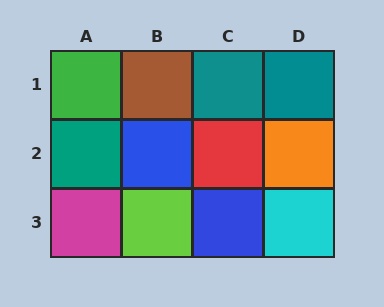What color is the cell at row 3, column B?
Lime.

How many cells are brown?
1 cell is brown.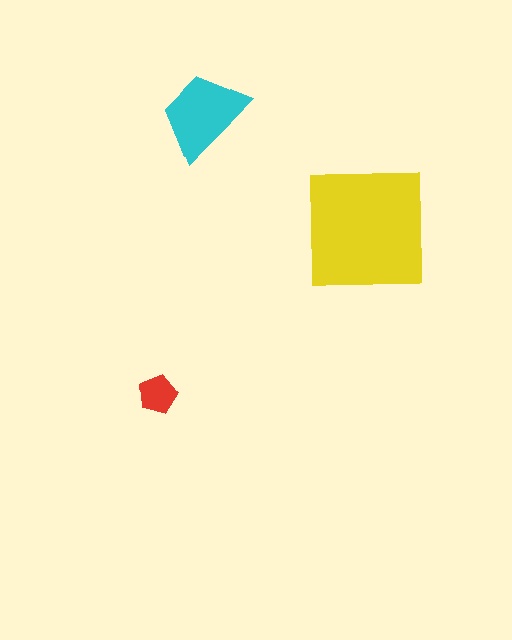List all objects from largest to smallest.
The yellow square, the cyan trapezoid, the red pentagon.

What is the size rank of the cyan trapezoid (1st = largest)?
2nd.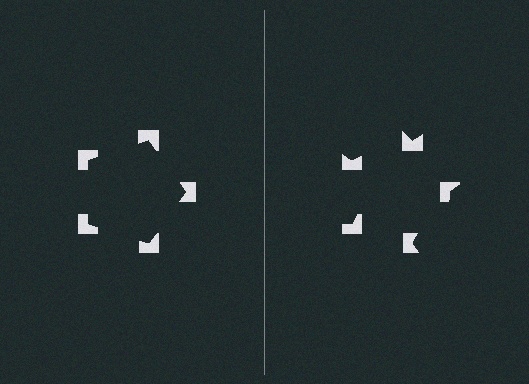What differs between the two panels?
The notched squares are positioned identically on both sides; only the wedge orientations differ. On the left they align to a pentagon; on the right they are misaligned.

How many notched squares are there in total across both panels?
10 — 5 on each side.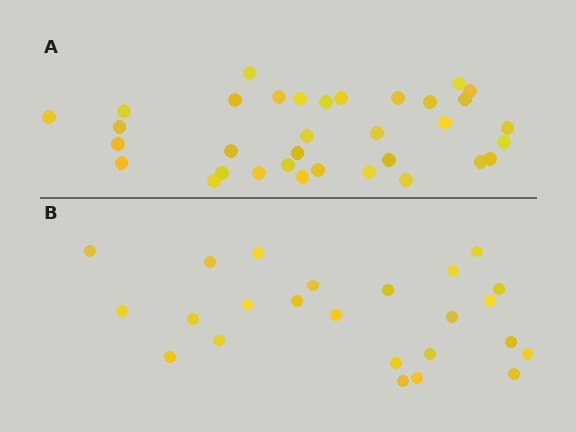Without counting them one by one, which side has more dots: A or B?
Region A (the top region) has more dots.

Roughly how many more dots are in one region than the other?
Region A has roughly 10 or so more dots than region B.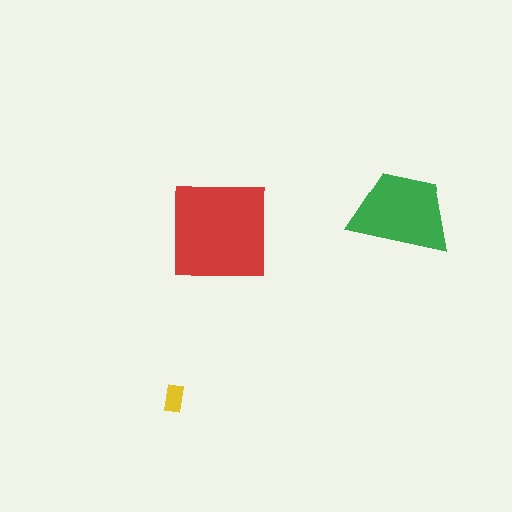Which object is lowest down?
The yellow rectangle is bottommost.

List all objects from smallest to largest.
The yellow rectangle, the green trapezoid, the red square.